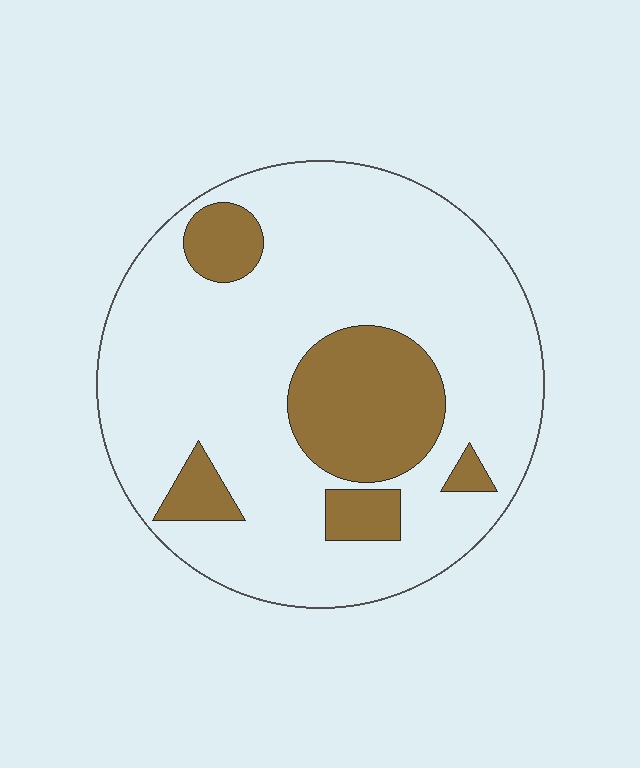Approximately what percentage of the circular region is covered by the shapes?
Approximately 20%.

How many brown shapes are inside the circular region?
5.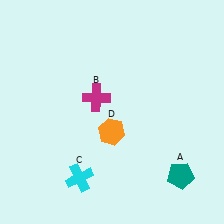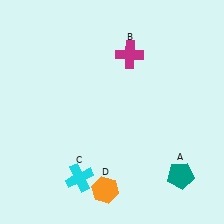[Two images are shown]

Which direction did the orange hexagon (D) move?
The orange hexagon (D) moved down.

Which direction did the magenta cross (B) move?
The magenta cross (B) moved up.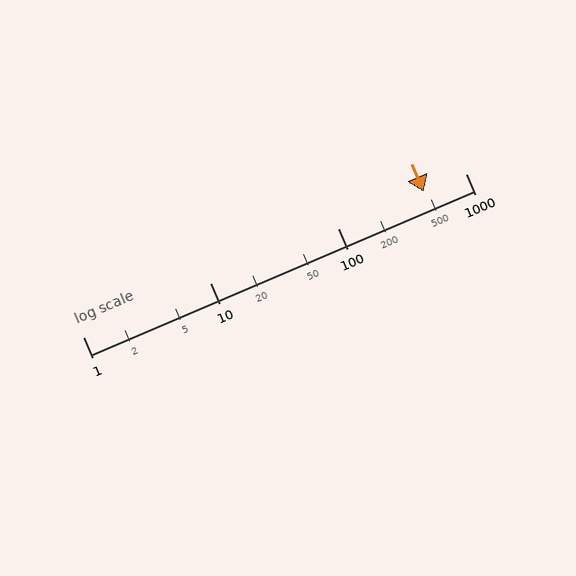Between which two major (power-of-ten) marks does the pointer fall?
The pointer is between 100 and 1000.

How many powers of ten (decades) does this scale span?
The scale spans 3 decades, from 1 to 1000.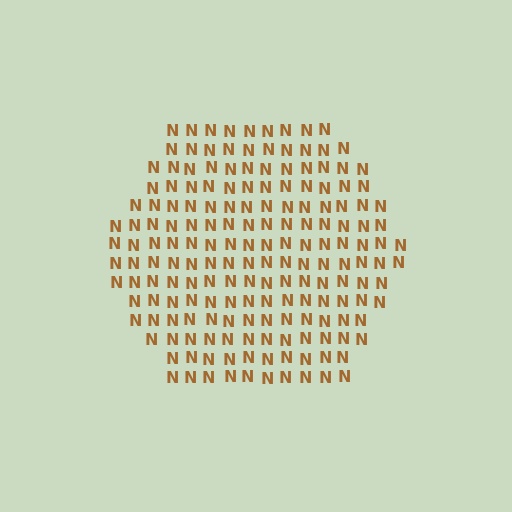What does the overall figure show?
The overall figure shows a hexagon.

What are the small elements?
The small elements are letter N's.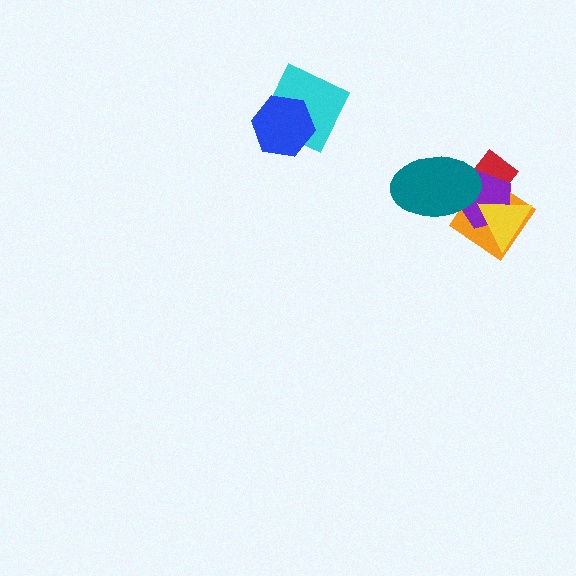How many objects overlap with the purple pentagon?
4 objects overlap with the purple pentagon.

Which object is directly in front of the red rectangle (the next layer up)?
The orange diamond is directly in front of the red rectangle.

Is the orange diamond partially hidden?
Yes, it is partially covered by another shape.